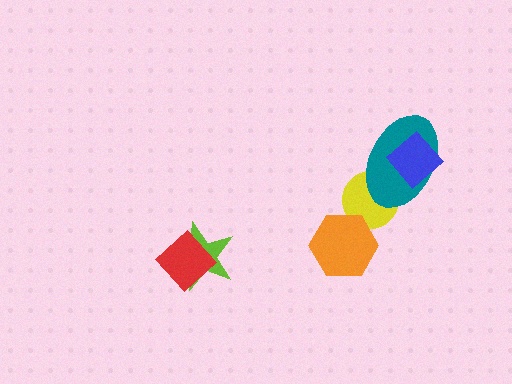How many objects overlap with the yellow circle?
2 objects overlap with the yellow circle.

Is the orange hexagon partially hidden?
No, no other shape covers it.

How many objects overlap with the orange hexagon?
1 object overlaps with the orange hexagon.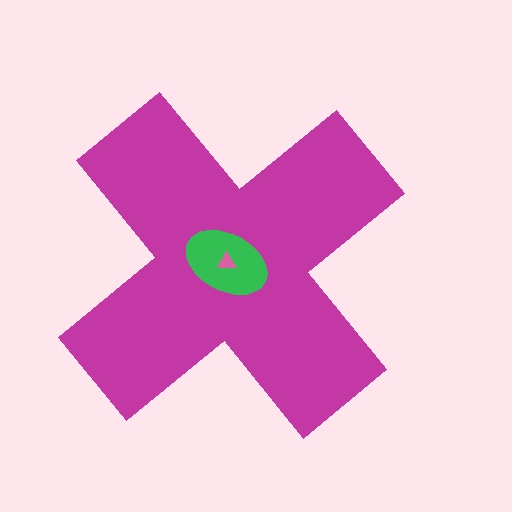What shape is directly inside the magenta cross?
The green ellipse.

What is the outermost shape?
The magenta cross.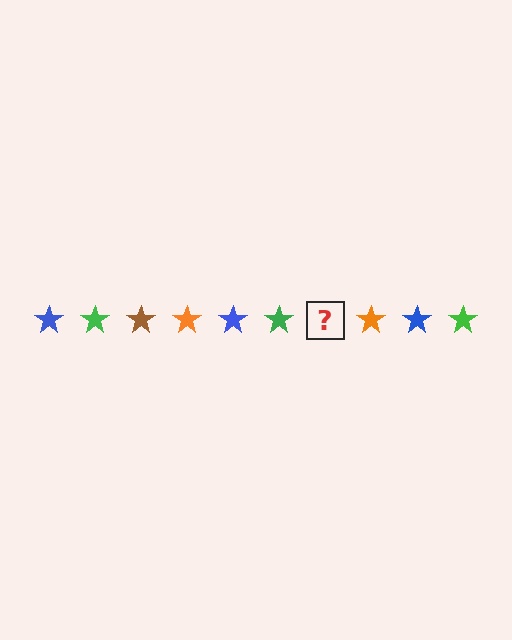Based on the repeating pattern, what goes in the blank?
The blank should be a brown star.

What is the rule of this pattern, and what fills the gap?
The rule is that the pattern cycles through blue, green, brown, orange stars. The gap should be filled with a brown star.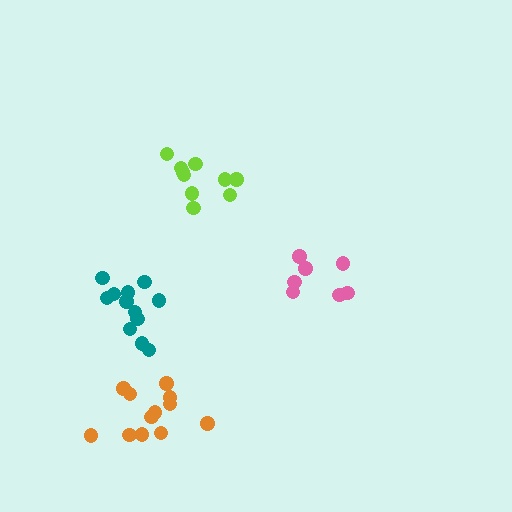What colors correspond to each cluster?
The clusters are colored: teal, pink, lime, orange.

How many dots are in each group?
Group 1: 12 dots, Group 2: 7 dots, Group 3: 10 dots, Group 4: 12 dots (41 total).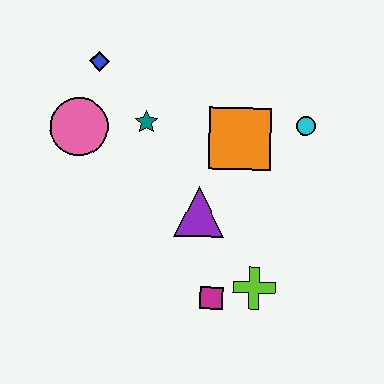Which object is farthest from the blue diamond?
The lime cross is farthest from the blue diamond.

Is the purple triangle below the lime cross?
No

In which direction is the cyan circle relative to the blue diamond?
The cyan circle is to the right of the blue diamond.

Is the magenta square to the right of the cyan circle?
No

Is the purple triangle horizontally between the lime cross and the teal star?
Yes